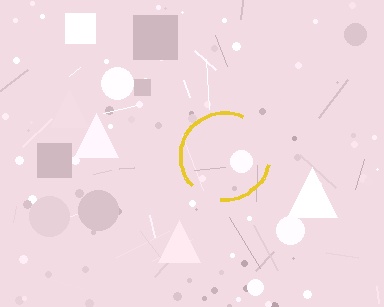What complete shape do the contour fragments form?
The contour fragments form a circle.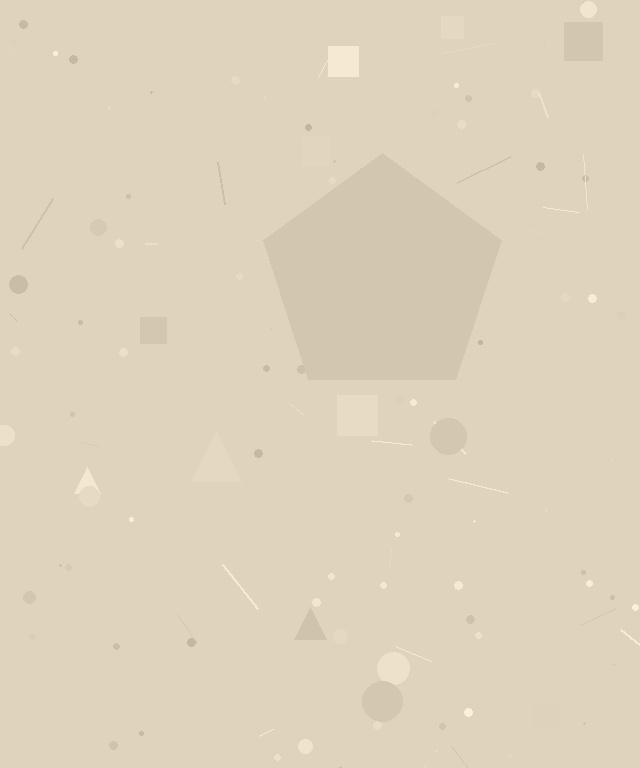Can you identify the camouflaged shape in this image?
The camouflaged shape is a pentagon.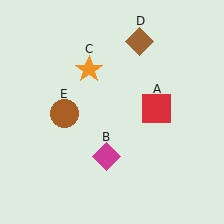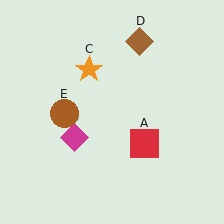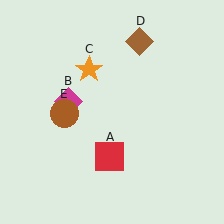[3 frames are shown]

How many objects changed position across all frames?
2 objects changed position: red square (object A), magenta diamond (object B).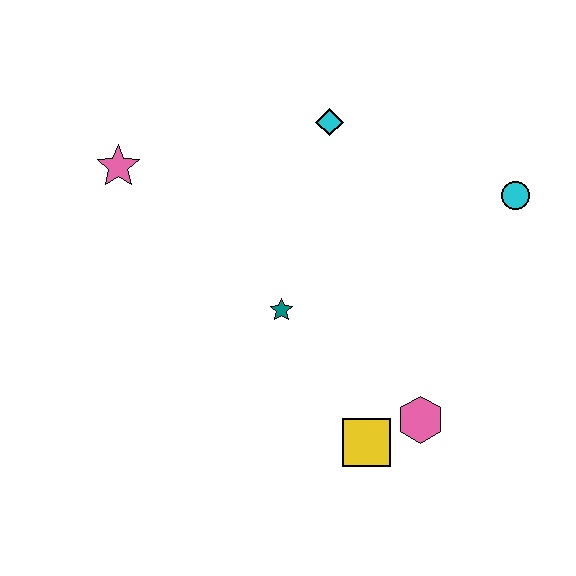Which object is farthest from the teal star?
The cyan circle is farthest from the teal star.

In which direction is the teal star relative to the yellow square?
The teal star is above the yellow square.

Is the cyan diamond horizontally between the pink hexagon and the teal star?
Yes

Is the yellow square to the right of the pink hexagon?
No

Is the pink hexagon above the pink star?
No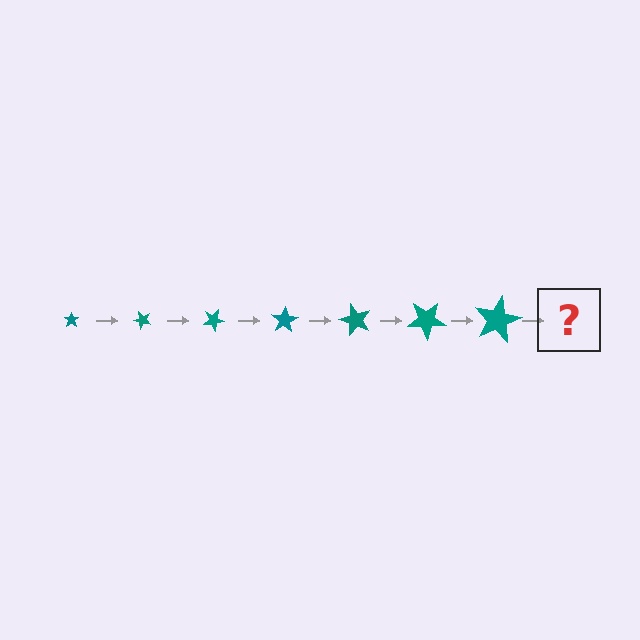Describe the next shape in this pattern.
It should be a star, larger than the previous one and rotated 350 degrees from the start.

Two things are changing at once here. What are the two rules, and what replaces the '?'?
The two rules are that the star grows larger each step and it rotates 50 degrees each step. The '?' should be a star, larger than the previous one and rotated 350 degrees from the start.